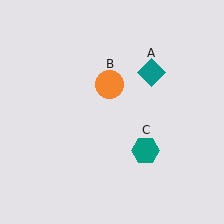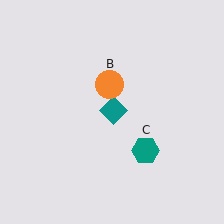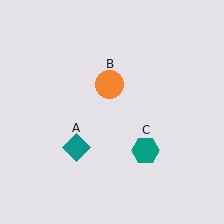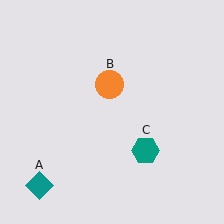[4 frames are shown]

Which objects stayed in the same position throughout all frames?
Orange circle (object B) and teal hexagon (object C) remained stationary.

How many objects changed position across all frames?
1 object changed position: teal diamond (object A).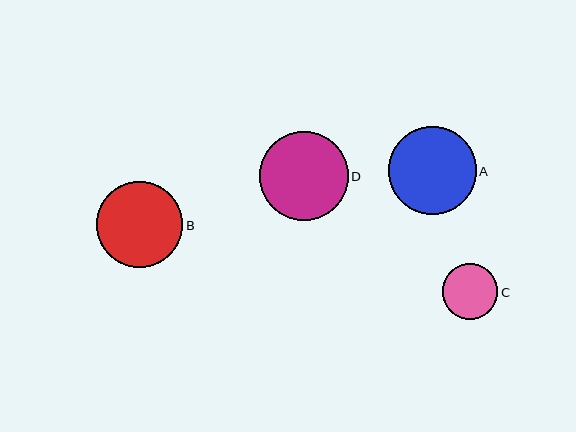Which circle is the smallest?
Circle C is the smallest with a size of approximately 55 pixels.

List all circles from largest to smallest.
From largest to smallest: D, A, B, C.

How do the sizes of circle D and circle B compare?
Circle D and circle B are approximately the same size.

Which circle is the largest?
Circle D is the largest with a size of approximately 89 pixels.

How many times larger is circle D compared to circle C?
Circle D is approximately 1.6 times the size of circle C.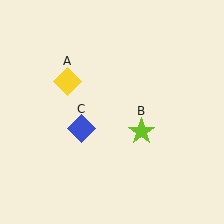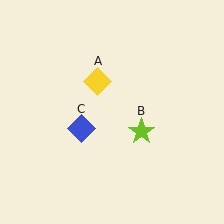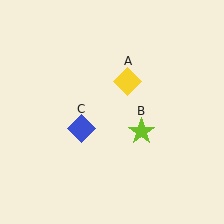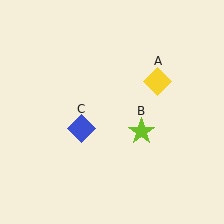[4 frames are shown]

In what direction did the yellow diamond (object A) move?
The yellow diamond (object A) moved right.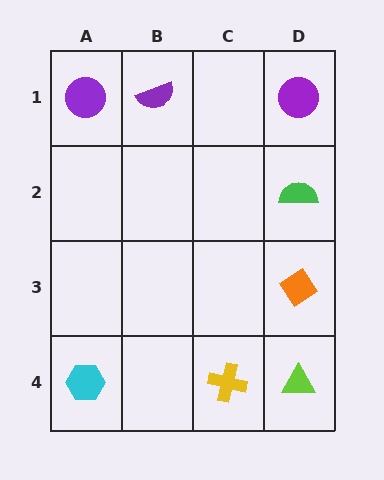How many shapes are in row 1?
3 shapes.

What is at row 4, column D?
A lime triangle.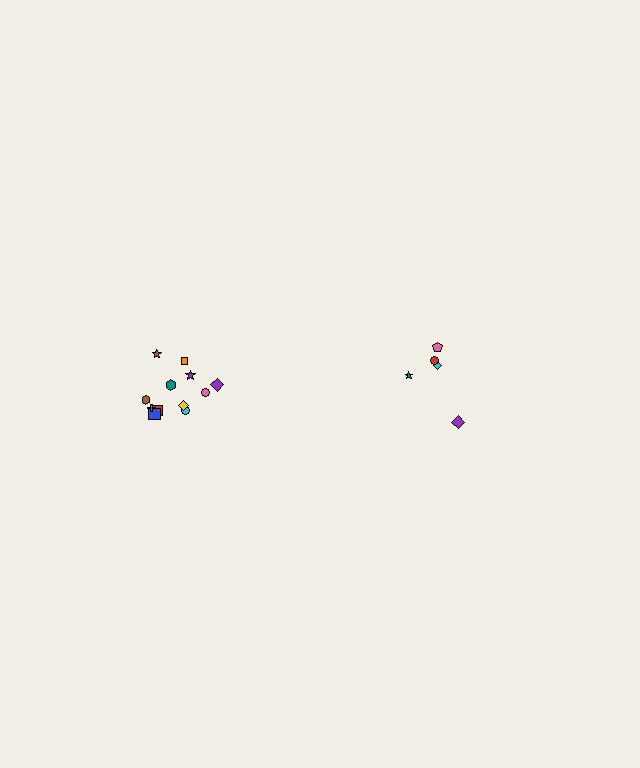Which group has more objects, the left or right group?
The left group.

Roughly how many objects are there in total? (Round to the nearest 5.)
Roughly 15 objects in total.